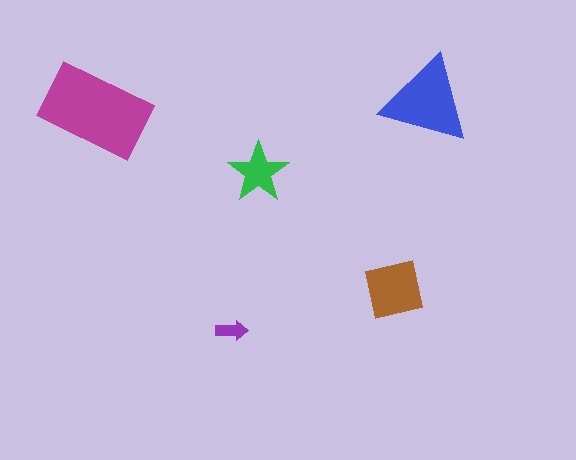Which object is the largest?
The magenta rectangle.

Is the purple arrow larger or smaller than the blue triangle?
Smaller.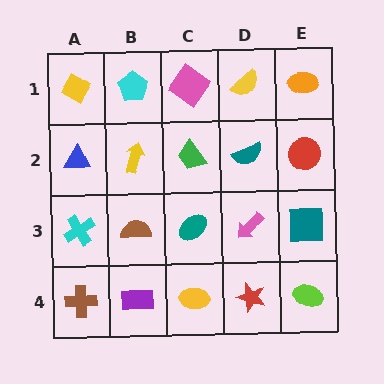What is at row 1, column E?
An orange ellipse.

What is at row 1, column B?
A cyan pentagon.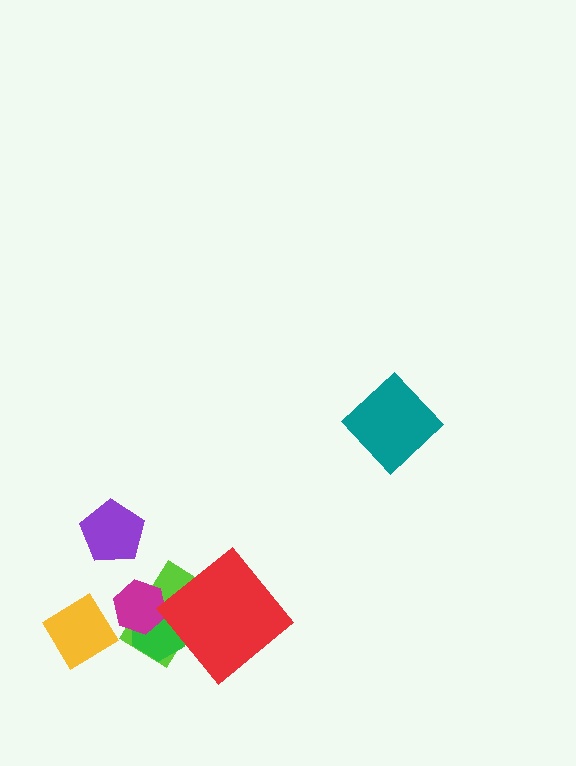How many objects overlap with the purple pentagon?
0 objects overlap with the purple pentagon.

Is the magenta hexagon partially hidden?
No, no other shape covers it.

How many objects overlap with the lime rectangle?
3 objects overlap with the lime rectangle.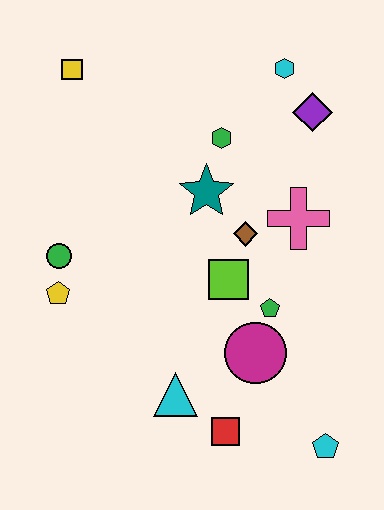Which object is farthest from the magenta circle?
The yellow square is farthest from the magenta circle.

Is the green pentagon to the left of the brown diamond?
No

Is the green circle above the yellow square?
No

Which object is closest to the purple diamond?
The cyan hexagon is closest to the purple diamond.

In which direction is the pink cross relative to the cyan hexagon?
The pink cross is below the cyan hexagon.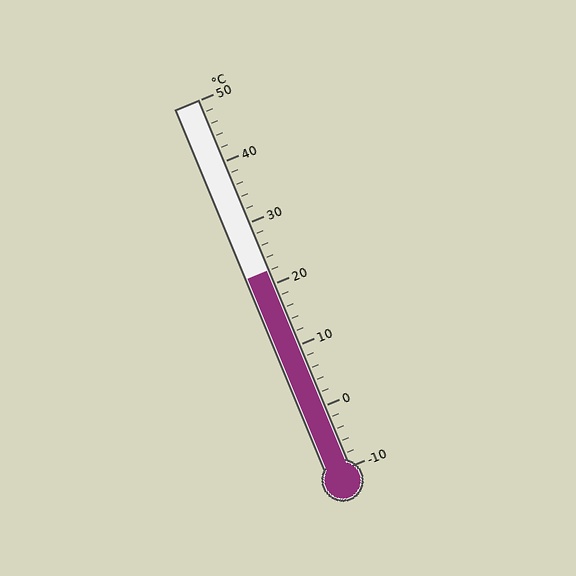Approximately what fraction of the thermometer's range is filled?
The thermometer is filled to approximately 55% of its range.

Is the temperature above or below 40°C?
The temperature is below 40°C.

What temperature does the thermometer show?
The thermometer shows approximately 22°C.